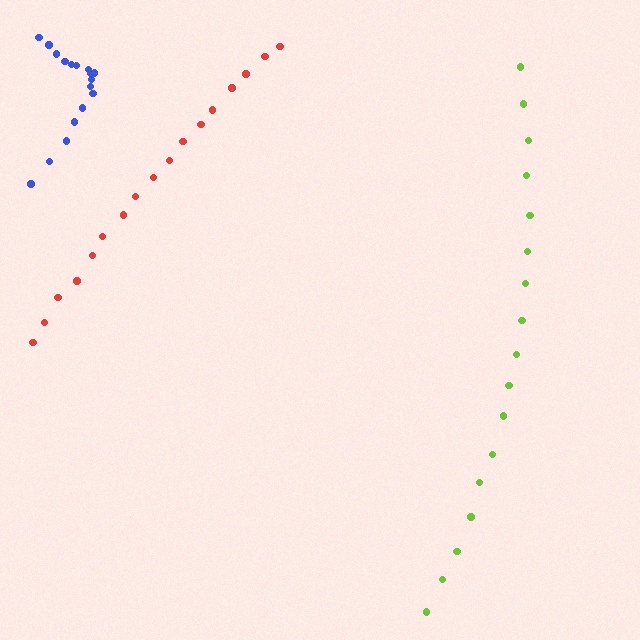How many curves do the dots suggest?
There are 3 distinct paths.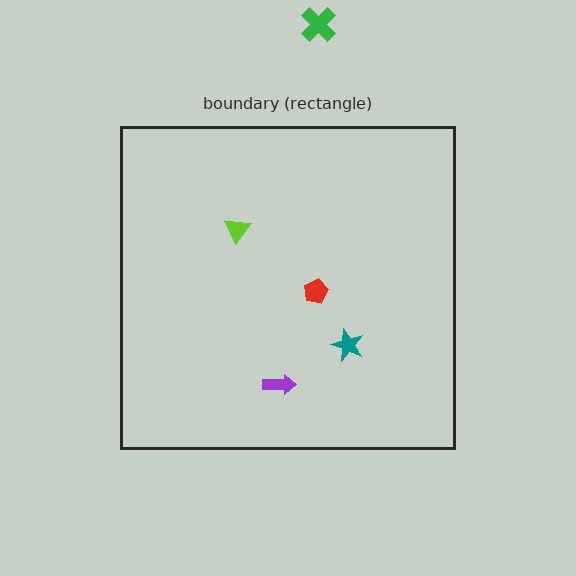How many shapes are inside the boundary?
4 inside, 1 outside.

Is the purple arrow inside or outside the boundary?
Inside.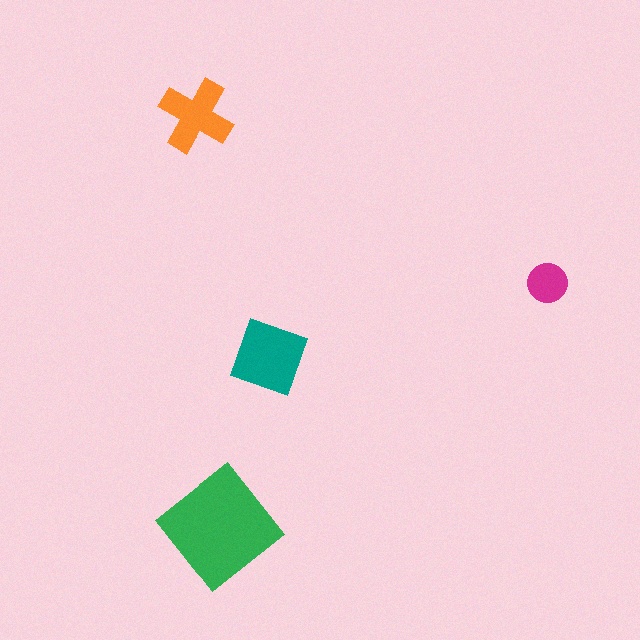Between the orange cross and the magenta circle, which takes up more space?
The orange cross.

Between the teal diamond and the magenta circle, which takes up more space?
The teal diamond.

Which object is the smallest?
The magenta circle.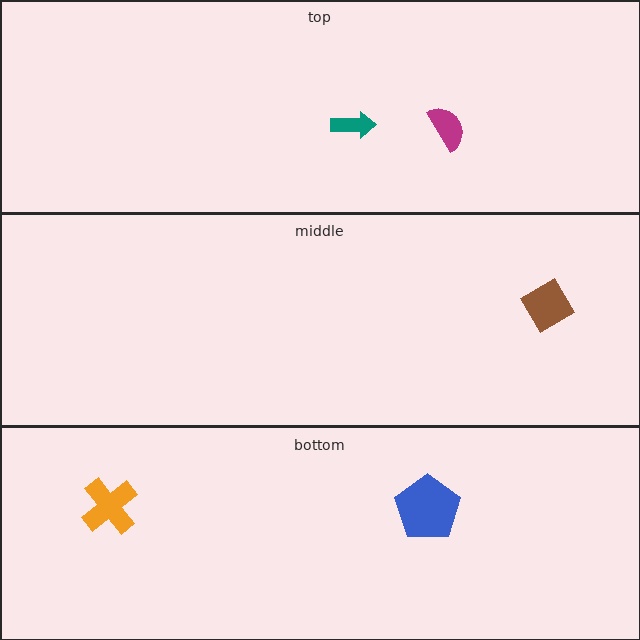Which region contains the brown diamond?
The middle region.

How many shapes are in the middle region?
1.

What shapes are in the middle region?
The brown diamond.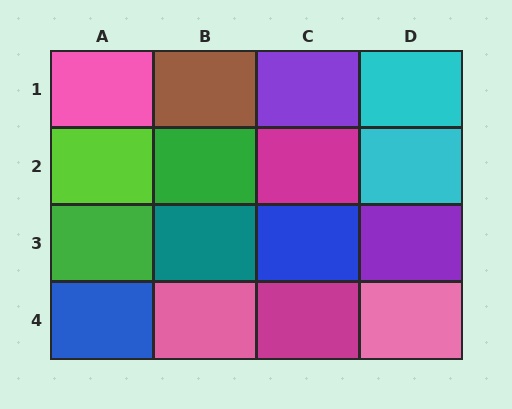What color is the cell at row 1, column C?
Purple.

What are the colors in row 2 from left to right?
Lime, green, magenta, cyan.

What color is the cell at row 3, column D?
Purple.